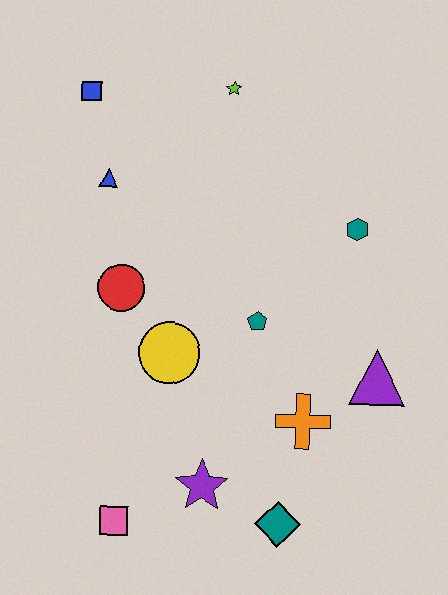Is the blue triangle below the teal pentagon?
No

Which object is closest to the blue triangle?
The blue square is closest to the blue triangle.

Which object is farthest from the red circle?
The teal diamond is farthest from the red circle.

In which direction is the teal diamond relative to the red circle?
The teal diamond is below the red circle.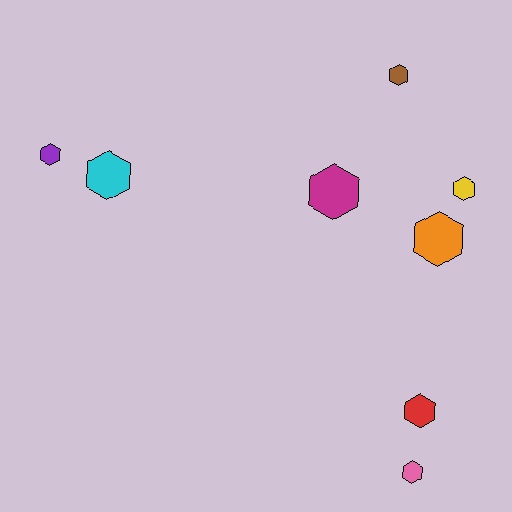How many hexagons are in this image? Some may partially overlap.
There are 8 hexagons.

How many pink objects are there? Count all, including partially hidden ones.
There is 1 pink object.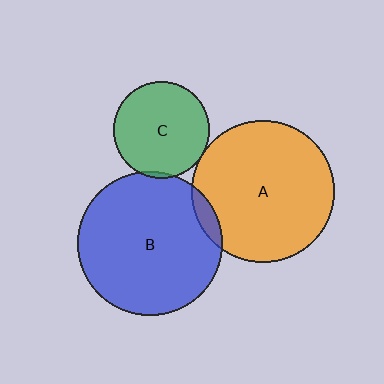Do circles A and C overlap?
Yes.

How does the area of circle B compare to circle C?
Approximately 2.2 times.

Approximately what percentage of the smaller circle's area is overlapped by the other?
Approximately 5%.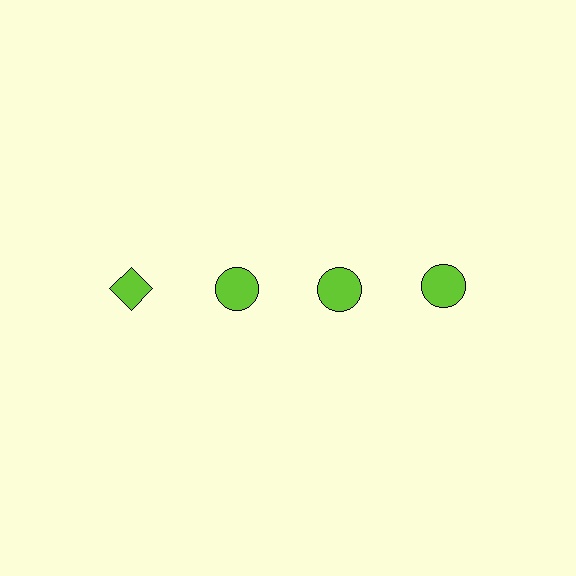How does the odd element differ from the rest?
It has a different shape: diamond instead of circle.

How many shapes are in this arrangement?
There are 4 shapes arranged in a grid pattern.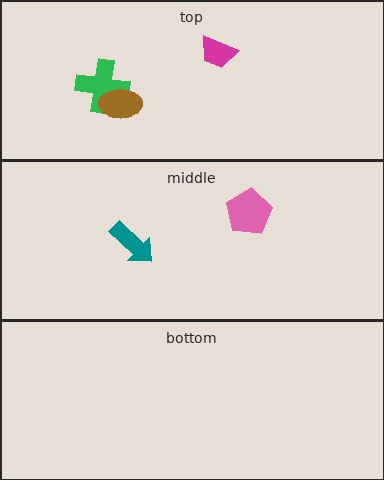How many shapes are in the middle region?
2.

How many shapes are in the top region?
3.